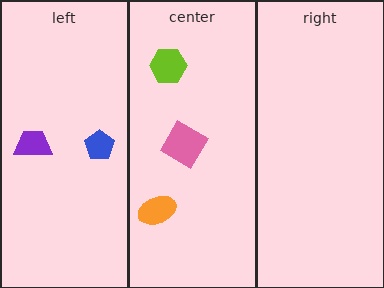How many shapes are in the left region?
2.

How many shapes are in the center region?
3.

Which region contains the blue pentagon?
The left region.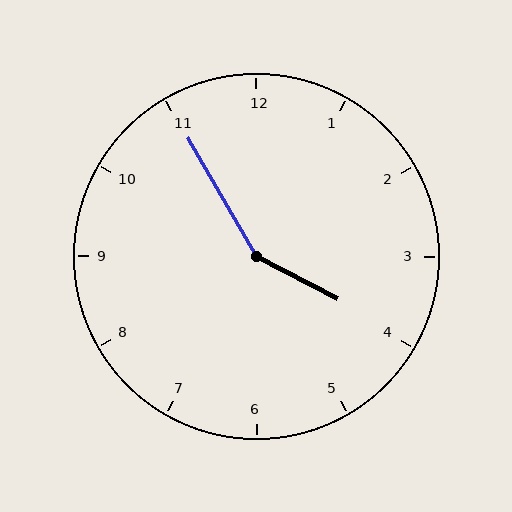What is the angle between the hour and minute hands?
Approximately 148 degrees.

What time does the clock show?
3:55.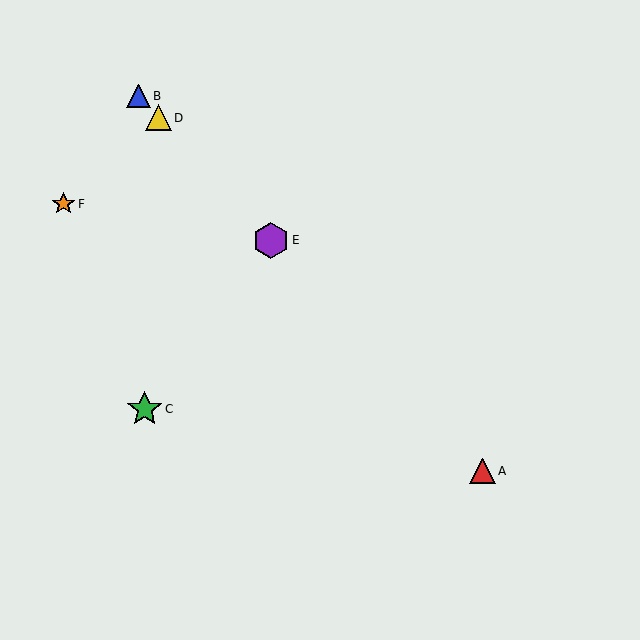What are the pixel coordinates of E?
Object E is at (271, 240).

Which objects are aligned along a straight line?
Objects A, B, D, E are aligned along a straight line.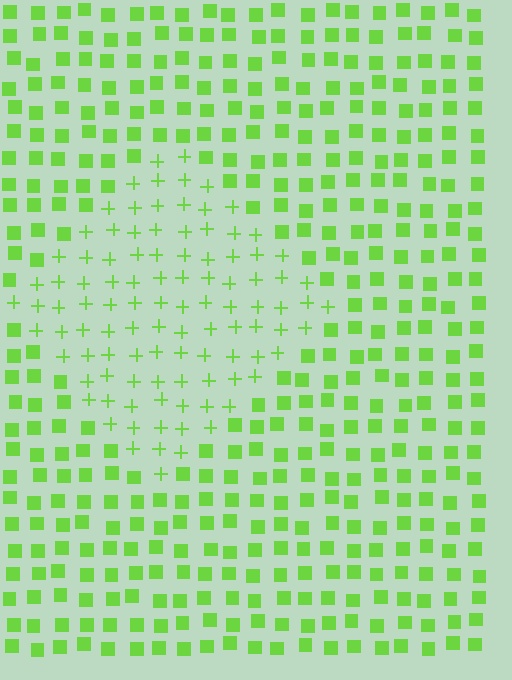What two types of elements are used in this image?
The image uses plus signs inside the diamond region and squares outside it.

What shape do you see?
I see a diamond.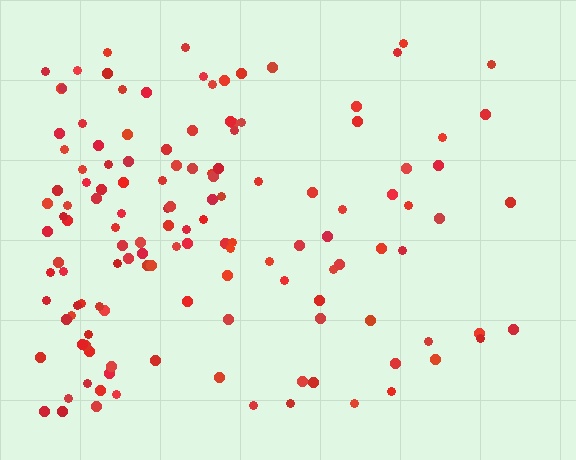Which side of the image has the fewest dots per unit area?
The right.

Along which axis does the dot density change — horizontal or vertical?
Horizontal.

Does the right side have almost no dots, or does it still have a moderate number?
Still a moderate number, just noticeably fewer than the left.